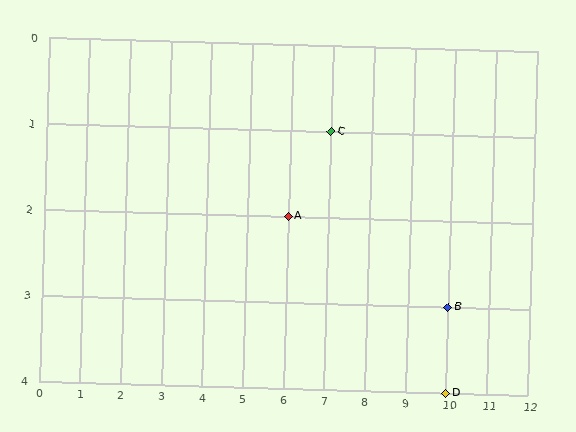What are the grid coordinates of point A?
Point A is at grid coordinates (6, 2).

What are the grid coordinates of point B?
Point B is at grid coordinates (10, 3).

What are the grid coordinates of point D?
Point D is at grid coordinates (10, 4).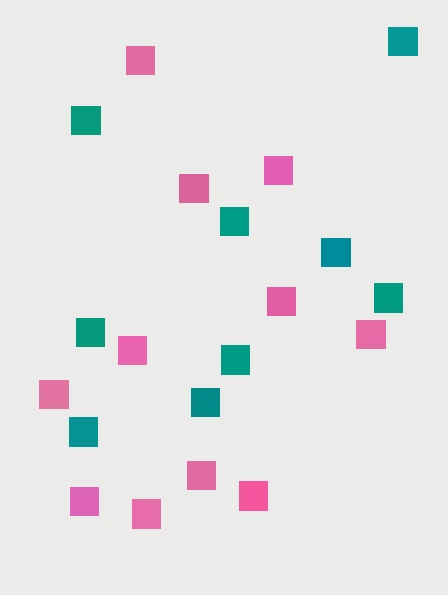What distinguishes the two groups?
There are 2 groups: one group of pink squares (11) and one group of teal squares (9).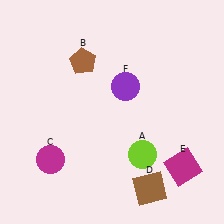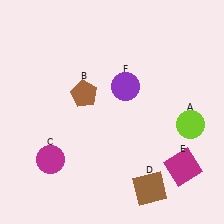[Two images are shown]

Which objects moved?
The objects that moved are: the lime circle (A), the brown pentagon (B).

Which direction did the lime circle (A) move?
The lime circle (A) moved right.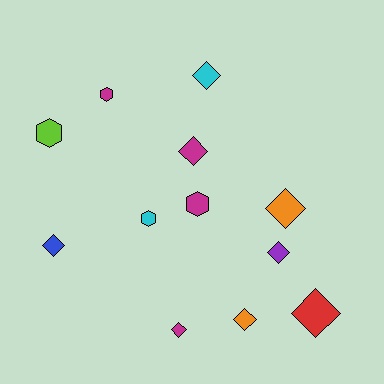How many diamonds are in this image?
There are 8 diamonds.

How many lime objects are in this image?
There is 1 lime object.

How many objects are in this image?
There are 12 objects.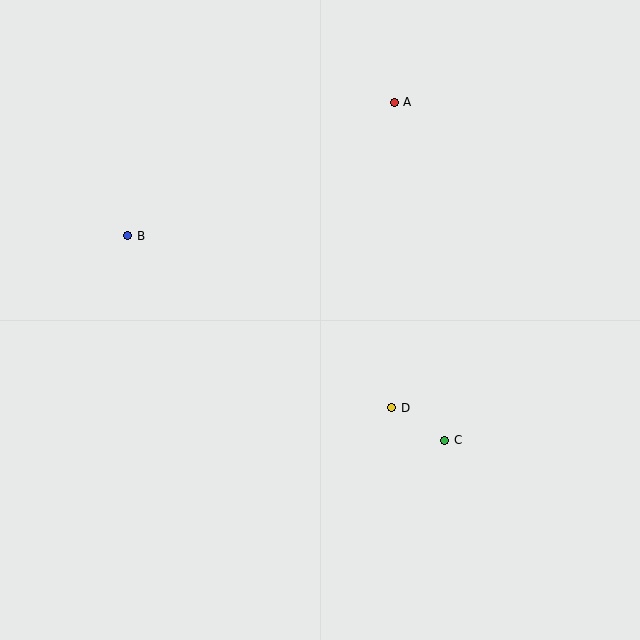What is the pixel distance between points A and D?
The distance between A and D is 306 pixels.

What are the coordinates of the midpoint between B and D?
The midpoint between B and D is at (260, 322).